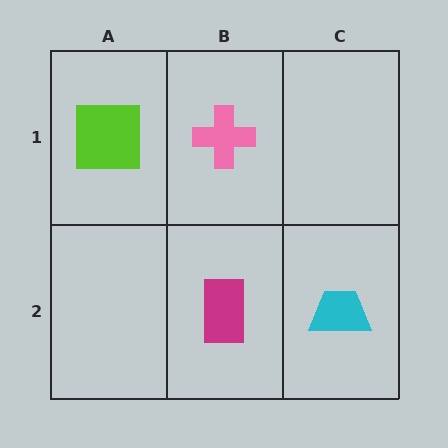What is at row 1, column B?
A pink cross.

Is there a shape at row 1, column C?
No, that cell is empty.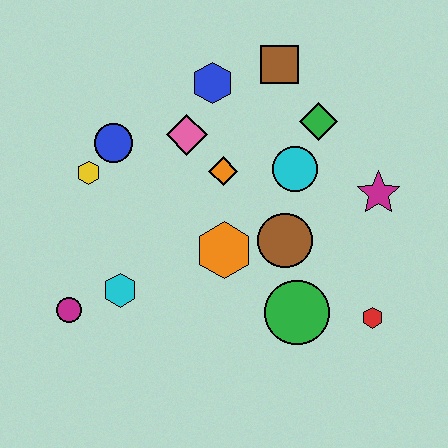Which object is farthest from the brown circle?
The magenta circle is farthest from the brown circle.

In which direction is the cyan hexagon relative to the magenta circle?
The cyan hexagon is to the right of the magenta circle.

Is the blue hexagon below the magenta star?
No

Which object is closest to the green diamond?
The cyan circle is closest to the green diamond.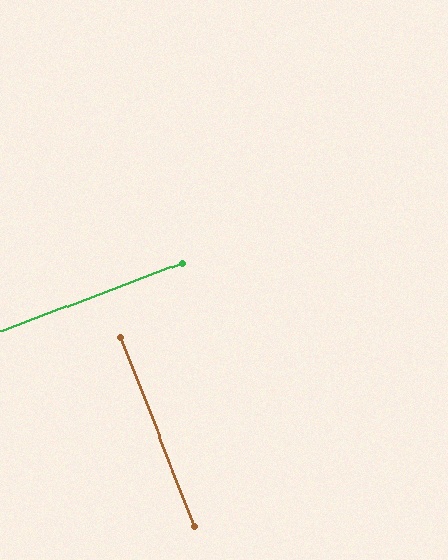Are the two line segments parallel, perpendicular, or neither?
Perpendicular — they meet at approximately 89°.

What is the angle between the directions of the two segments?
Approximately 89 degrees.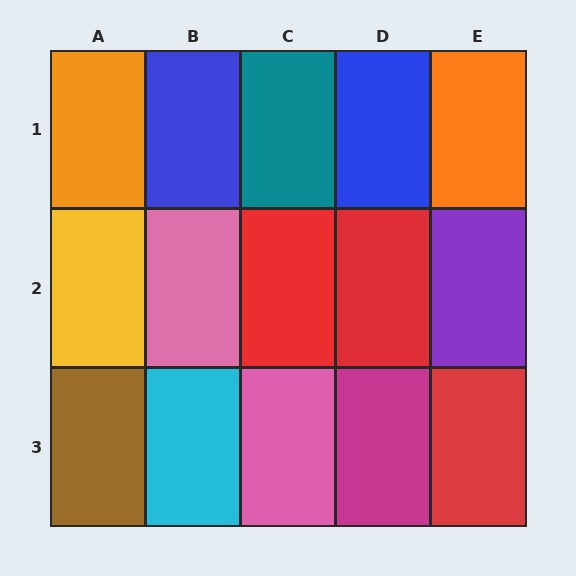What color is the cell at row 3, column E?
Red.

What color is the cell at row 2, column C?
Red.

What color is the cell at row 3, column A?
Brown.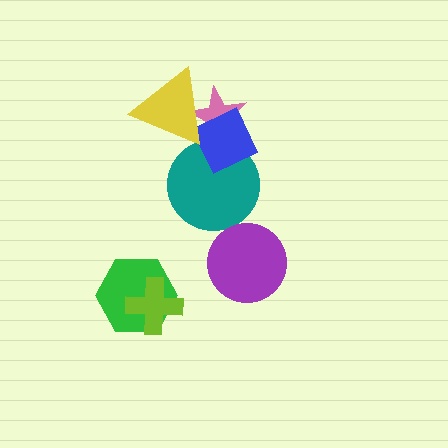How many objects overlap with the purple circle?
0 objects overlap with the purple circle.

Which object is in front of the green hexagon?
The lime cross is in front of the green hexagon.